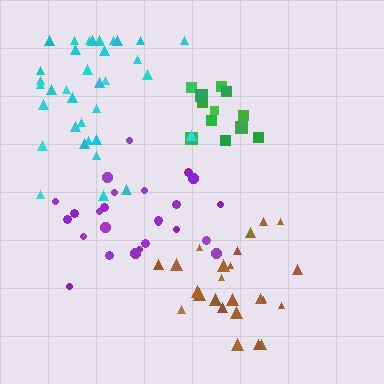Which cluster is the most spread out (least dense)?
Cyan.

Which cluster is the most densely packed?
Green.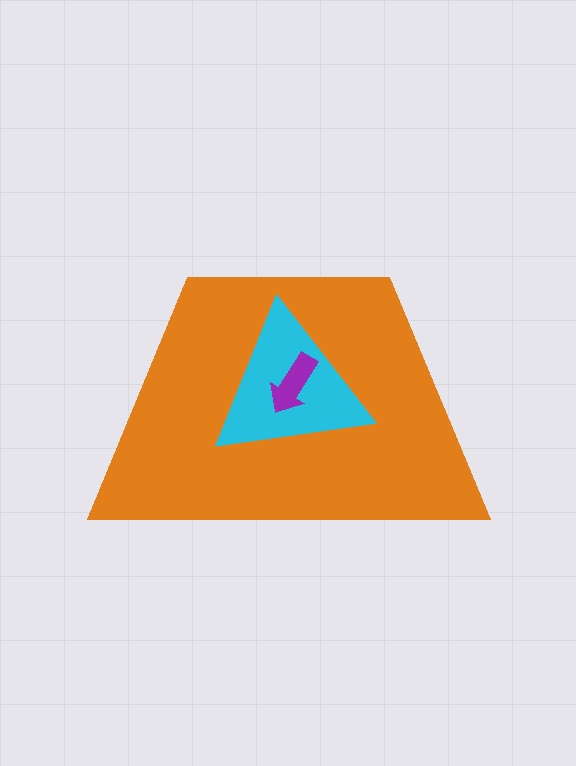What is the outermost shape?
The orange trapezoid.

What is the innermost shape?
The purple arrow.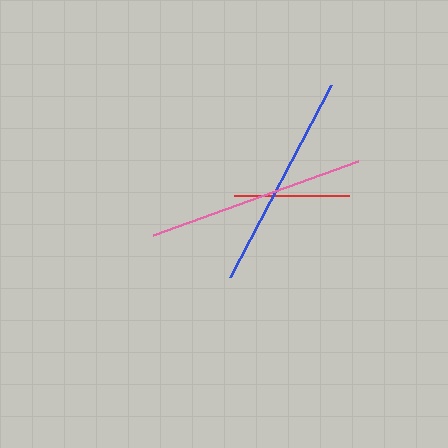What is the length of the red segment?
The red segment is approximately 115 pixels long.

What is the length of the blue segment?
The blue segment is approximately 216 pixels long.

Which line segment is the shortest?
The red line is the shortest at approximately 115 pixels.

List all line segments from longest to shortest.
From longest to shortest: pink, blue, red.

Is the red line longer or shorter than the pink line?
The pink line is longer than the red line.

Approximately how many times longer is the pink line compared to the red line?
The pink line is approximately 1.9 times the length of the red line.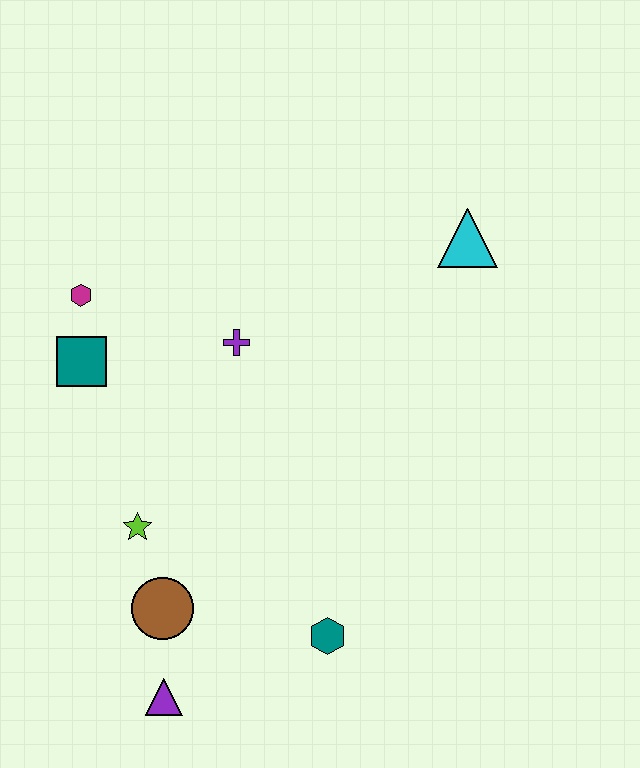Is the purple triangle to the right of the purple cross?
No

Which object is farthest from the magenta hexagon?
The teal hexagon is farthest from the magenta hexagon.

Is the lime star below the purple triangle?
No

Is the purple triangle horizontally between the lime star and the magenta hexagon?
No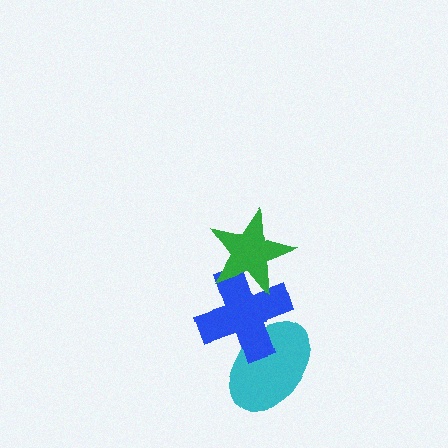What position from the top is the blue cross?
The blue cross is 2nd from the top.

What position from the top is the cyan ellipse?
The cyan ellipse is 3rd from the top.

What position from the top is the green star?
The green star is 1st from the top.